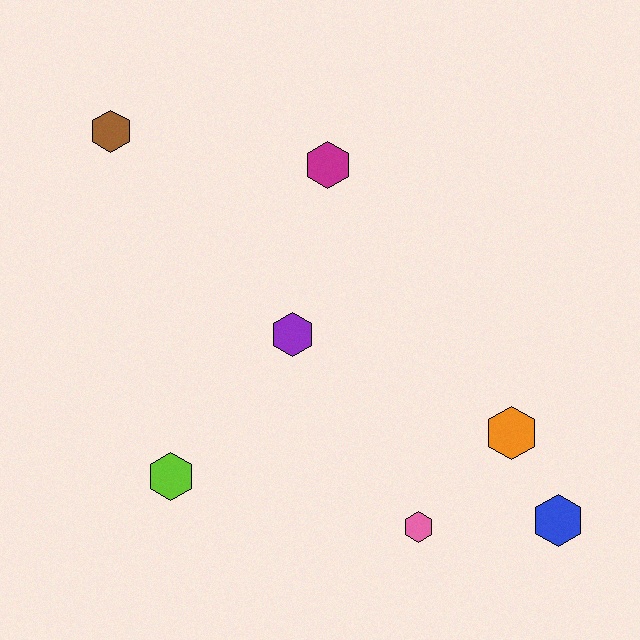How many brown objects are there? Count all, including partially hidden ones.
There is 1 brown object.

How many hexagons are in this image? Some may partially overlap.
There are 7 hexagons.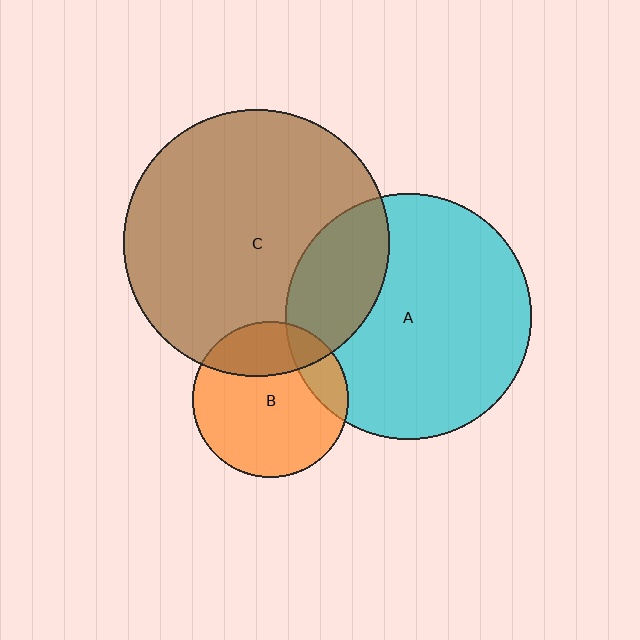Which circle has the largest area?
Circle C (brown).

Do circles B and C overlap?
Yes.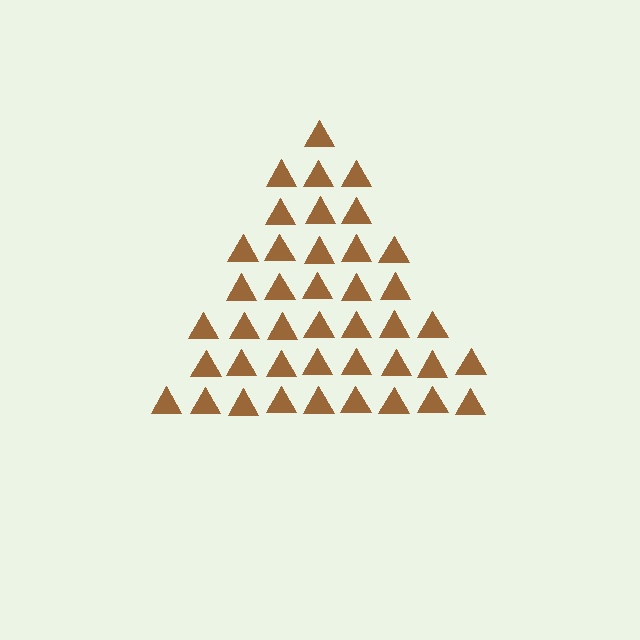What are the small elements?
The small elements are triangles.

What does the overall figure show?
The overall figure shows a triangle.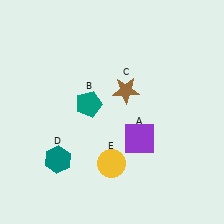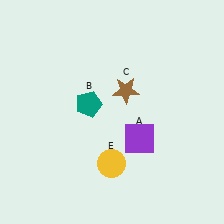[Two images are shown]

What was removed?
The teal hexagon (D) was removed in Image 2.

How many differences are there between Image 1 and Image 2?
There is 1 difference between the two images.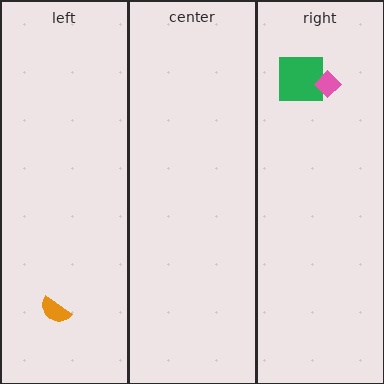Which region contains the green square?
The right region.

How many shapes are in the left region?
1.